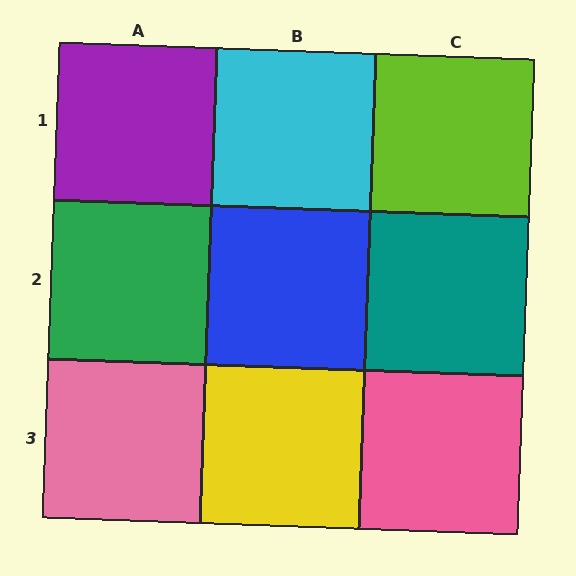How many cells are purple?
1 cell is purple.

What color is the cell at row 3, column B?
Yellow.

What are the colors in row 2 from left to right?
Green, blue, teal.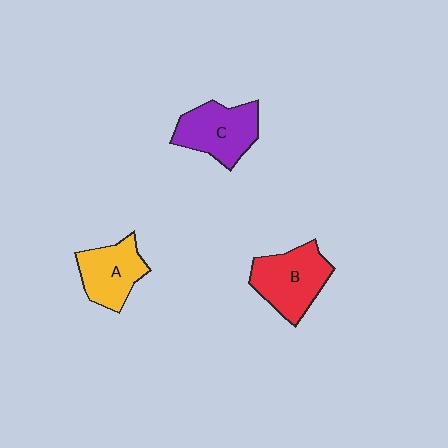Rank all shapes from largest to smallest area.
From largest to smallest: B (red), C (purple), A (yellow).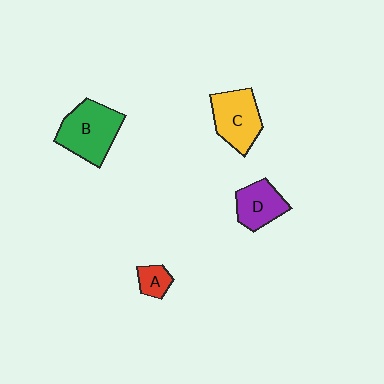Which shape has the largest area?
Shape B (green).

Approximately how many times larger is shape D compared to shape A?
Approximately 2.0 times.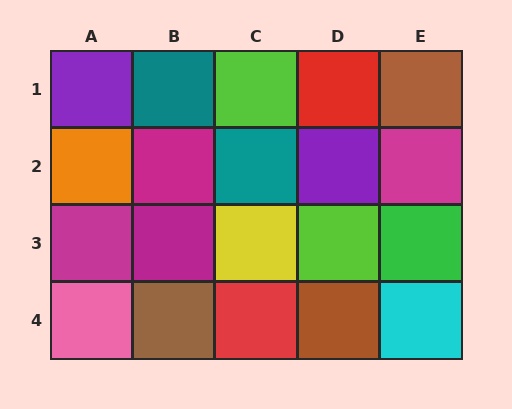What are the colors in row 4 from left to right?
Pink, brown, red, brown, cyan.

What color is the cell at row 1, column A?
Purple.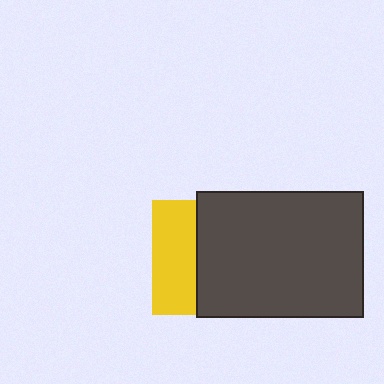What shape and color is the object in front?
The object in front is a dark gray rectangle.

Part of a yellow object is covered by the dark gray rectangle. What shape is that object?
It is a square.